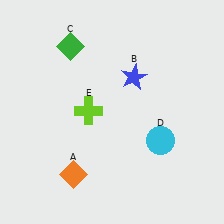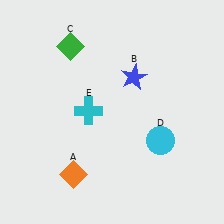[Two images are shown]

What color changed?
The cross (E) changed from lime in Image 1 to cyan in Image 2.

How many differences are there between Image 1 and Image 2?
There is 1 difference between the two images.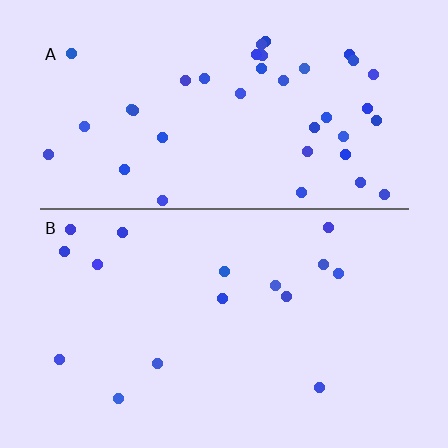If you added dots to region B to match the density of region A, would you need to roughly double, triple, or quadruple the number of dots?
Approximately double.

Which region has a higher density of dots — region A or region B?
A (the top).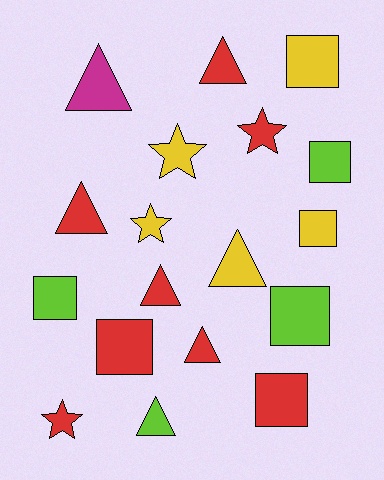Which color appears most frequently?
Red, with 8 objects.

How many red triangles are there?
There are 4 red triangles.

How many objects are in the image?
There are 18 objects.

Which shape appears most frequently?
Triangle, with 7 objects.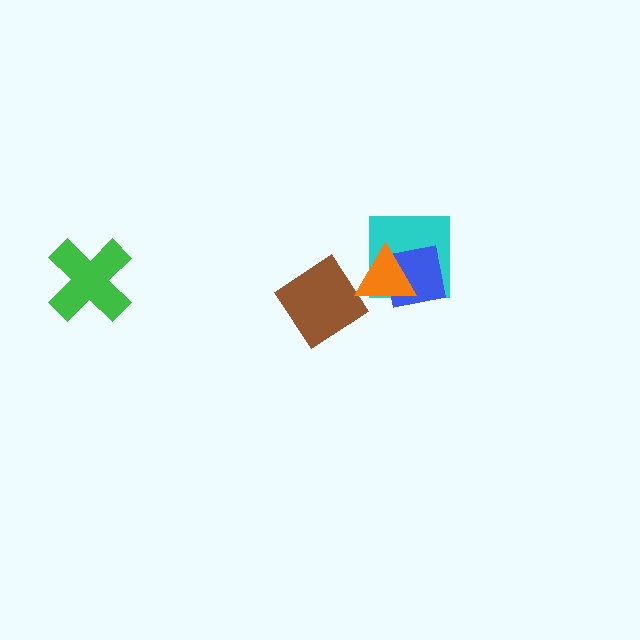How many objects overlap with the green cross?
0 objects overlap with the green cross.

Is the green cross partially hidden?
No, no other shape covers it.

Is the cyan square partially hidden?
Yes, it is partially covered by another shape.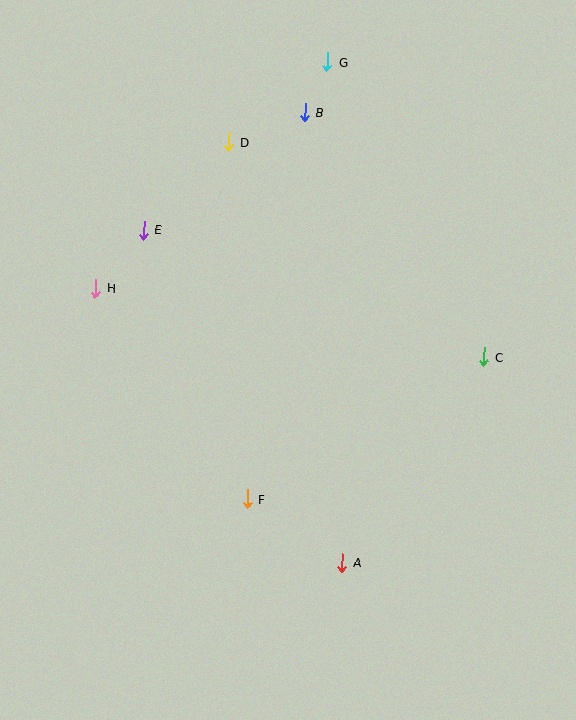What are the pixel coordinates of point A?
Point A is at (342, 563).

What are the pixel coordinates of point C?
Point C is at (484, 357).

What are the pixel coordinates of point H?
Point H is at (96, 288).